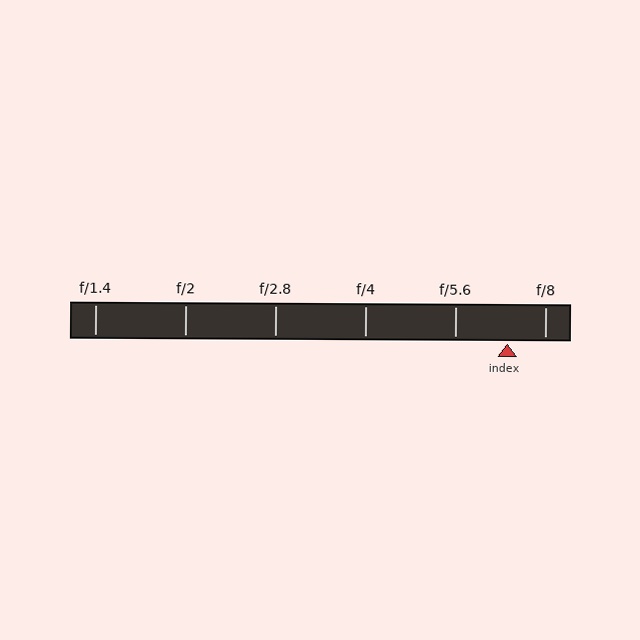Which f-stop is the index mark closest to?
The index mark is closest to f/8.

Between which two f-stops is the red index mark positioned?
The index mark is between f/5.6 and f/8.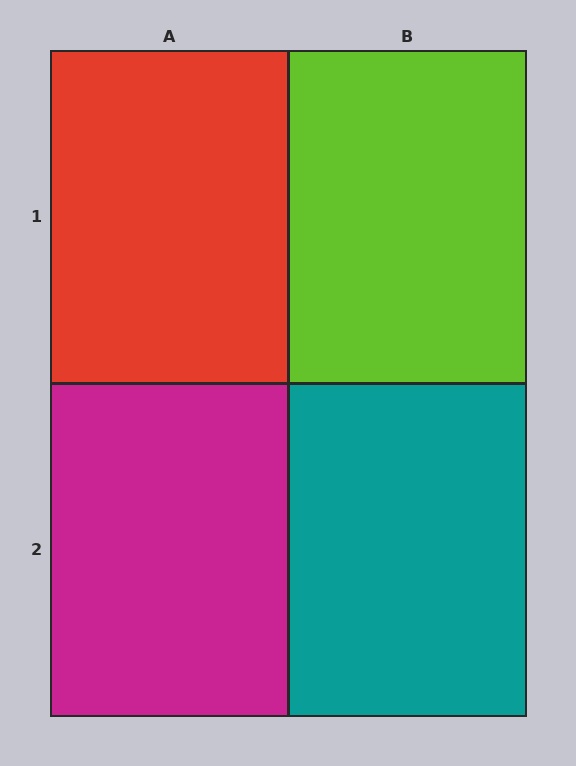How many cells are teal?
1 cell is teal.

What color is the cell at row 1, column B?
Lime.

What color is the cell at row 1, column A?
Red.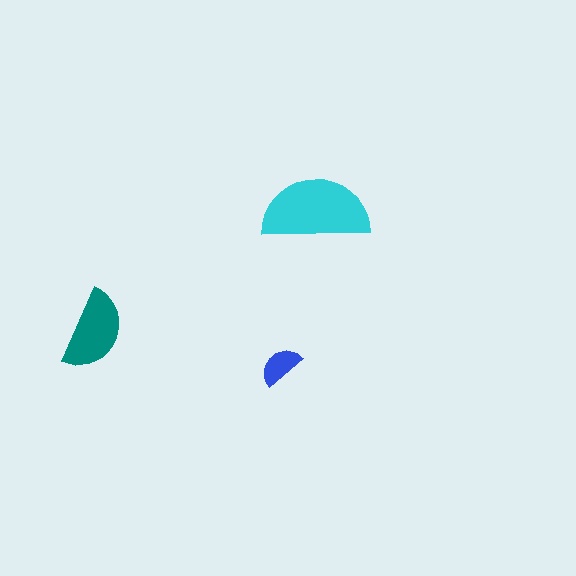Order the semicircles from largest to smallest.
the cyan one, the teal one, the blue one.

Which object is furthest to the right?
The cyan semicircle is rightmost.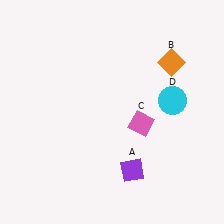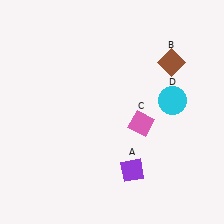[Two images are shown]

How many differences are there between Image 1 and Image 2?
There is 1 difference between the two images.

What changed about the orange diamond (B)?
In Image 1, B is orange. In Image 2, it changed to brown.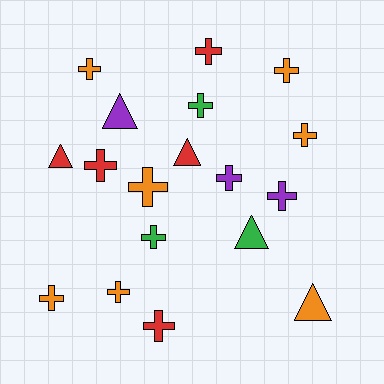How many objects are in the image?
There are 18 objects.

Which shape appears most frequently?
Cross, with 13 objects.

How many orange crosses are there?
There are 6 orange crosses.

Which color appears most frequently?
Orange, with 7 objects.